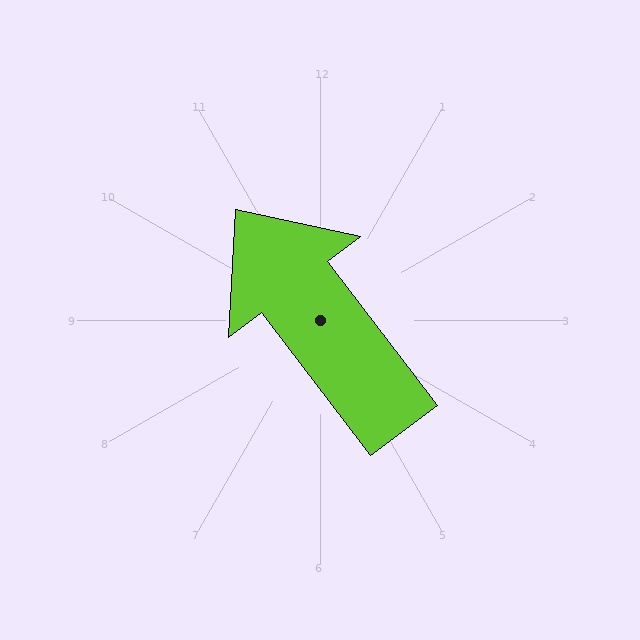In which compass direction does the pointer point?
Northwest.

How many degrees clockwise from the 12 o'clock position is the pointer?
Approximately 323 degrees.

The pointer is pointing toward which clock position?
Roughly 11 o'clock.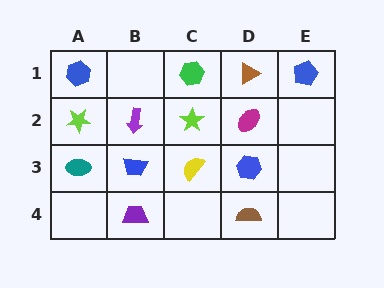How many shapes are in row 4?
2 shapes.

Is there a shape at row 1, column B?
No, that cell is empty.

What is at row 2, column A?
A lime star.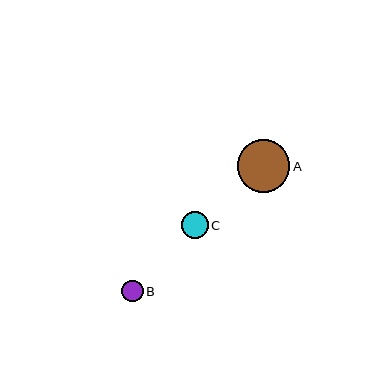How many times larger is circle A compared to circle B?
Circle A is approximately 2.5 times the size of circle B.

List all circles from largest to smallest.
From largest to smallest: A, C, B.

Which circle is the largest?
Circle A is the largest with a size of approximately 53 pixels.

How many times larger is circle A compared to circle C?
Circle A is approximately 2.0 times the size of circle C.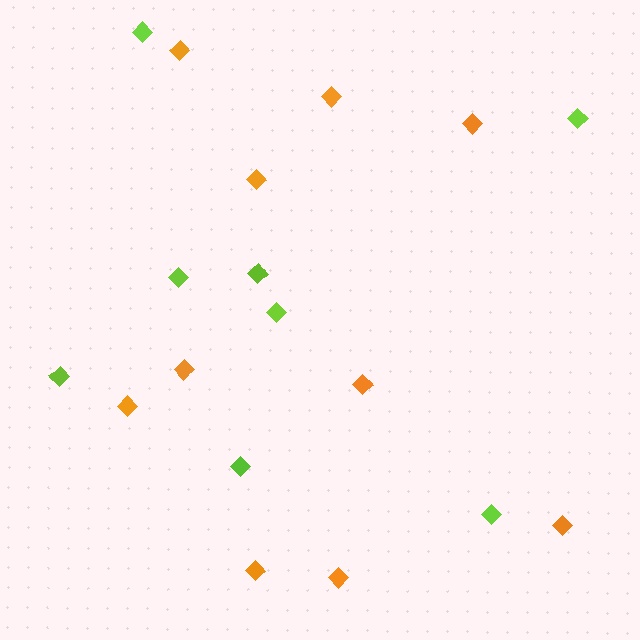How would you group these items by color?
There are 2 groups: one group of orange diamonds (10) and one group of lime diamonds (8).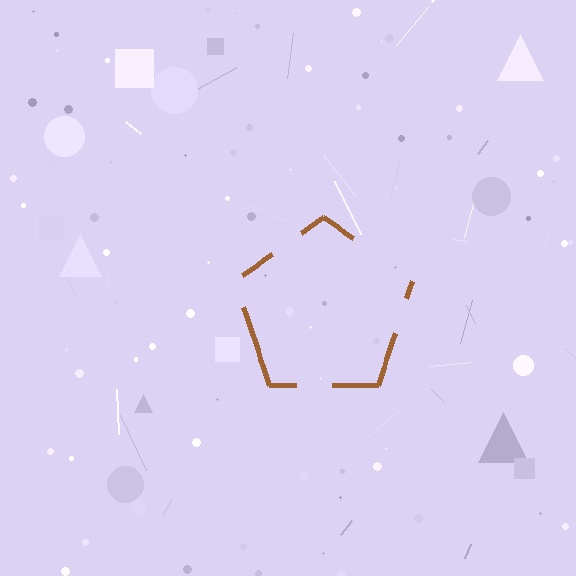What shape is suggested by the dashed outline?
The dashed outline suggests a pentagon.